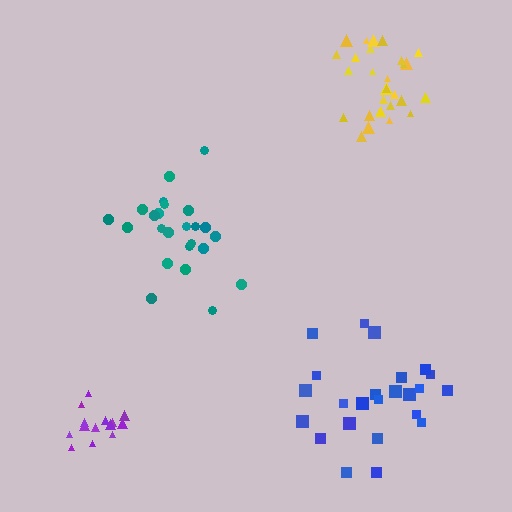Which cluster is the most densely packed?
Yellow.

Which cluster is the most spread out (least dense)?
Blue.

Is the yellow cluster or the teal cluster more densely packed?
Yellow.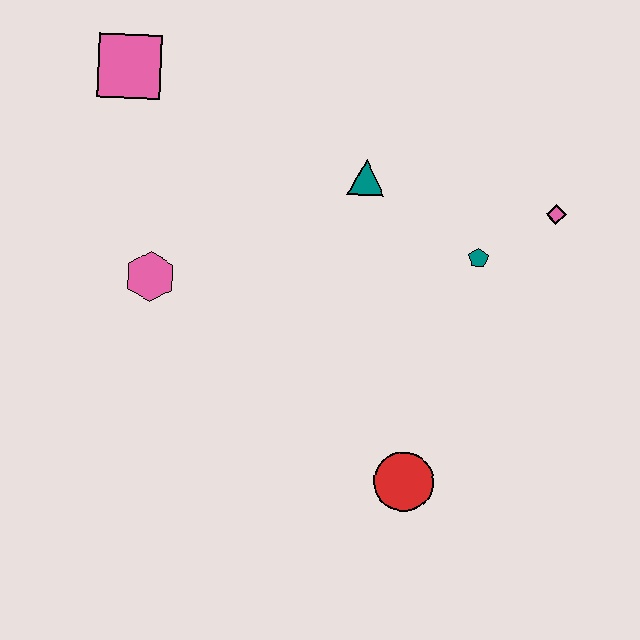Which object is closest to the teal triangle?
The teal pentagon is closest to the teal triangle.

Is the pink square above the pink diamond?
Yes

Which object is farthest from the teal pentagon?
The pink square is farthest from the teal pentagon.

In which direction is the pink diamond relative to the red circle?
The pink diamond is above the red circle.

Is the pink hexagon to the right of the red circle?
No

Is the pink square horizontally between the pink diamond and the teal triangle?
No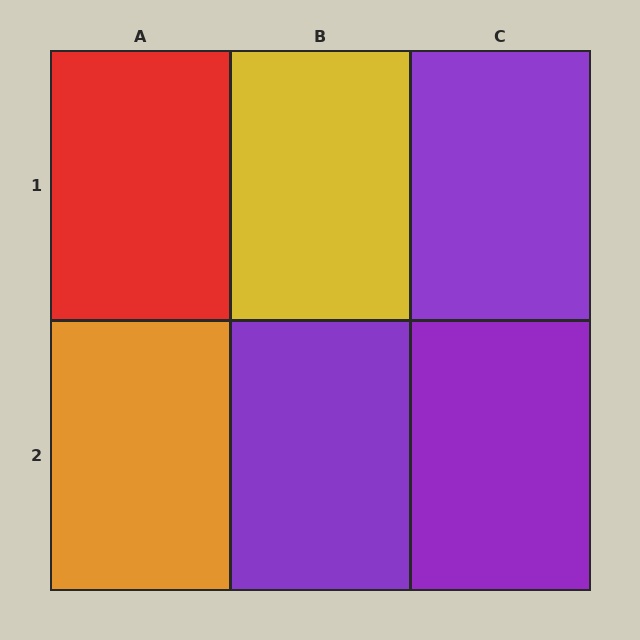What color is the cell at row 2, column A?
Orange.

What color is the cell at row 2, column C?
Purple.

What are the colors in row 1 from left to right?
Red, yellow, purple.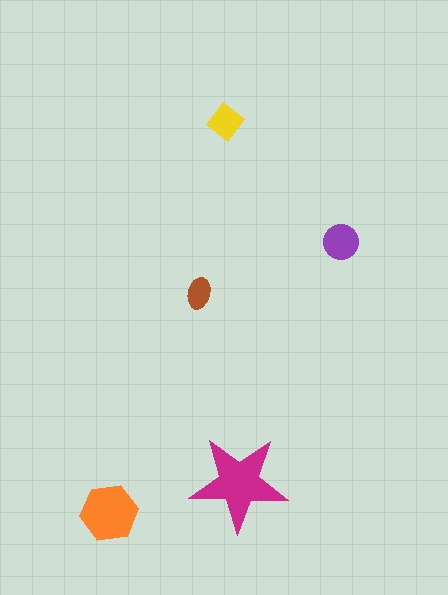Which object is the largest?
The magenta star.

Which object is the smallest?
The brown ellipse.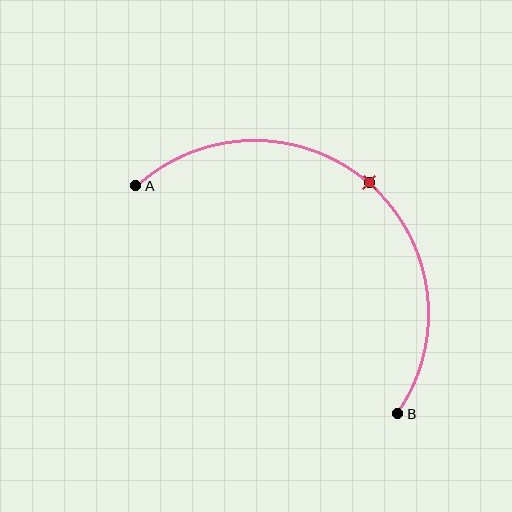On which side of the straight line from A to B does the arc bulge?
The arc bulges above and to the right of the straight line connecting A and B.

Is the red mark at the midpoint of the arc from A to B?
Yes. The red mark lies on the arc at equal arc-length from both A and B — it is the arc midpoint.